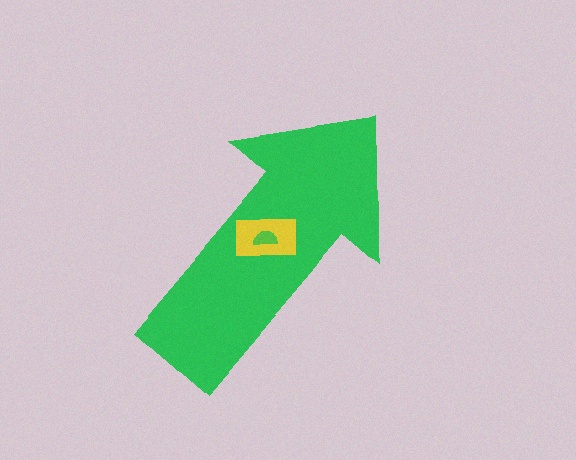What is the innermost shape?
The lime semicircle.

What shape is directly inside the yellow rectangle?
The lime semicircle.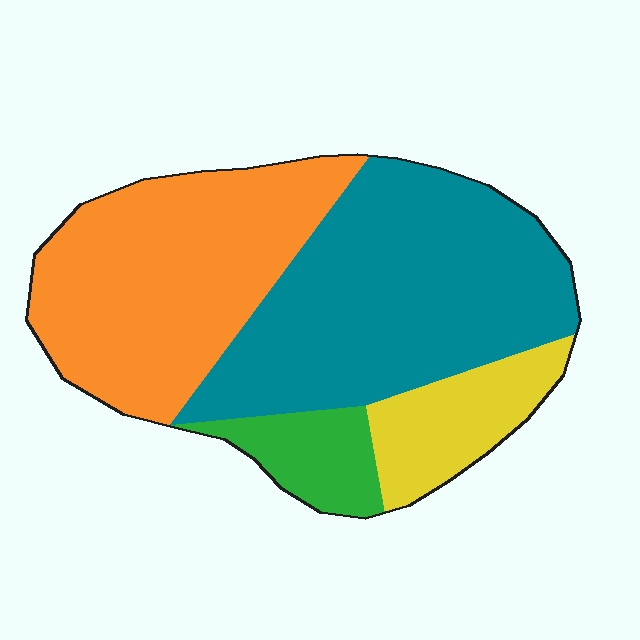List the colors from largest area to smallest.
From largest to smallest: teal, orange, yellow, green.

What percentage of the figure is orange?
Orange covers about 35% of the figure.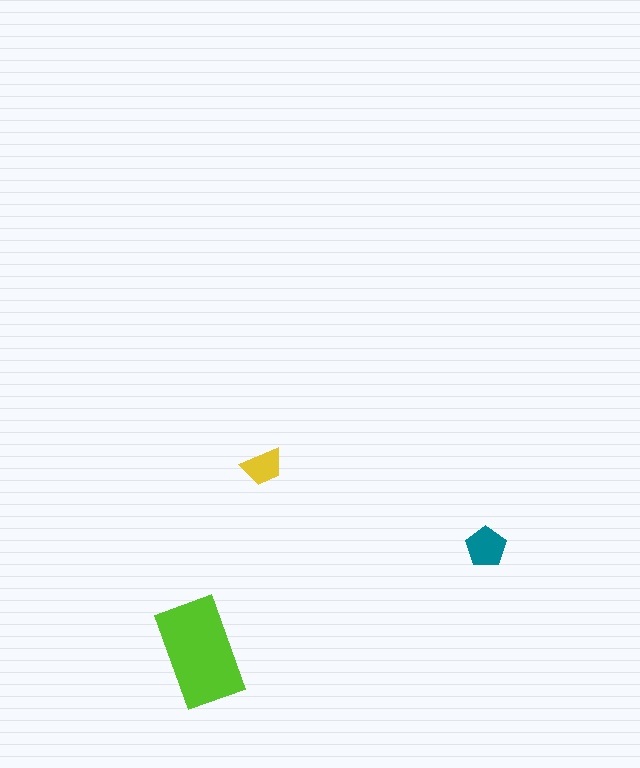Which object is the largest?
The lime rectangle.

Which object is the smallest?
The yellow trapezoid.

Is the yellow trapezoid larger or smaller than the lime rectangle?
Smaller.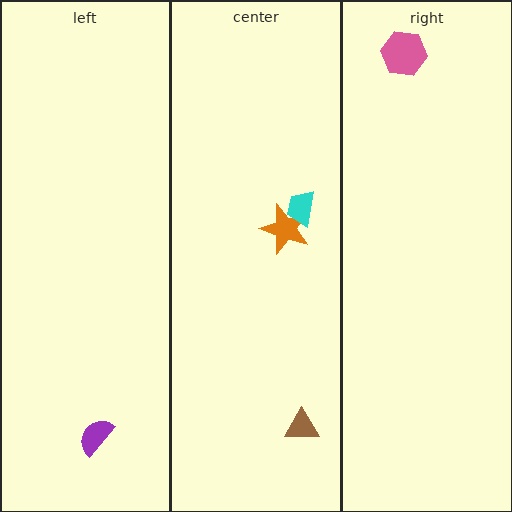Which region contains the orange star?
The center region.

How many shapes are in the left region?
1.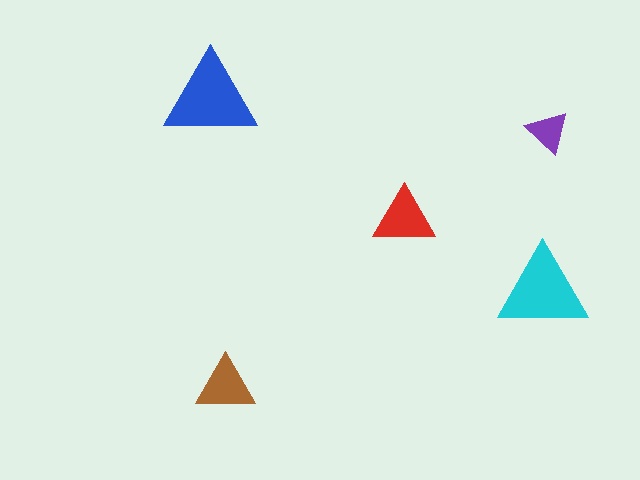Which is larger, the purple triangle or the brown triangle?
The brown one.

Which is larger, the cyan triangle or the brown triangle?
The cyan one.